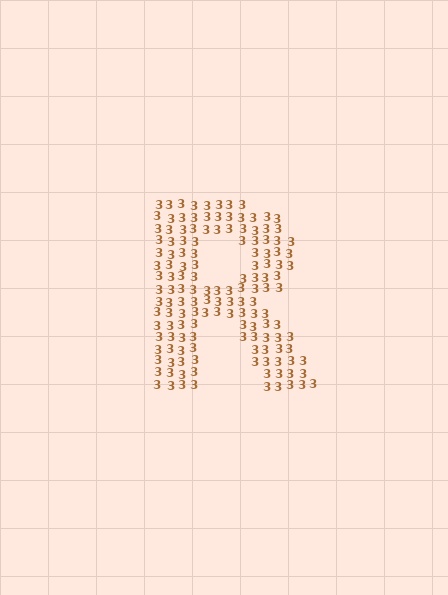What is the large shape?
The large shape is the letter R.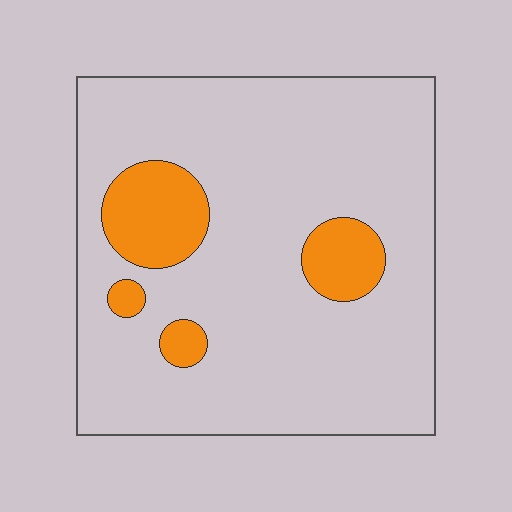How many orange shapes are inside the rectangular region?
4.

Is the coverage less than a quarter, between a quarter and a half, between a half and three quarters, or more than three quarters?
Less than a quarter.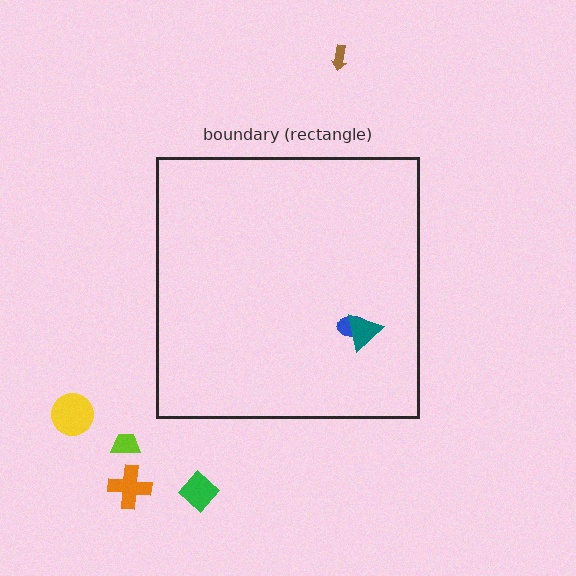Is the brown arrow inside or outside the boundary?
Outside.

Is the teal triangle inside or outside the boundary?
Inside.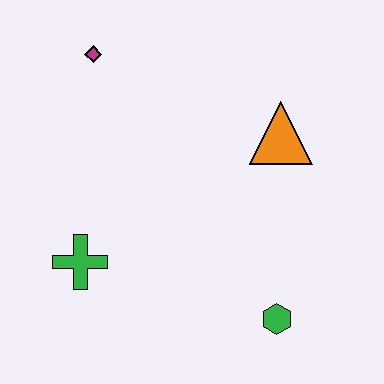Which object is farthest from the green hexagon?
The magenta diamond is farthest from the green hexagon.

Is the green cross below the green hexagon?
No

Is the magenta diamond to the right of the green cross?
Yes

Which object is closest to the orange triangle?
The green hexagon is closest to the orange triangle.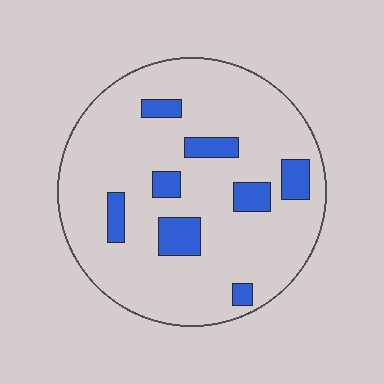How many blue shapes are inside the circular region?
8.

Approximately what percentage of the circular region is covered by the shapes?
Approximately 15%.